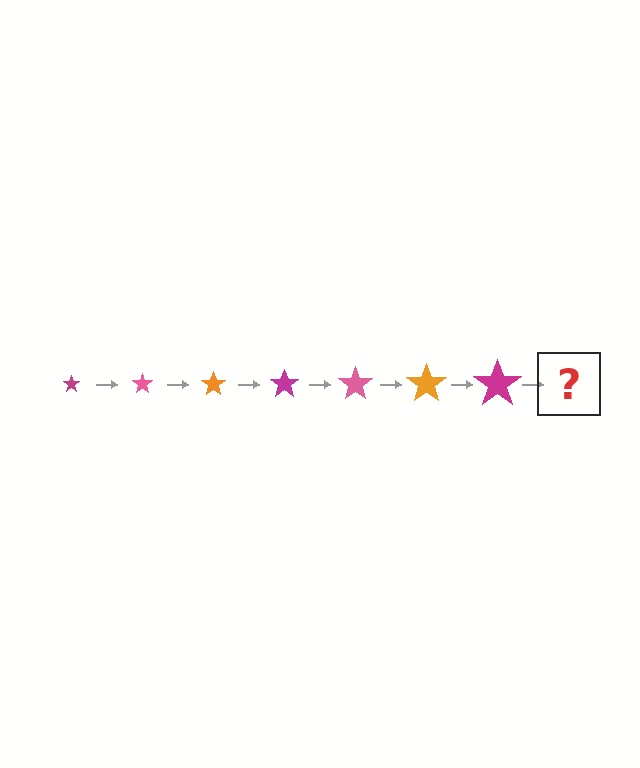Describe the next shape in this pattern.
It should be a pink star, larger than the previous one.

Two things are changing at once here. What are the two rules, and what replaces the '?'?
The two rules are that the star grows larger each step and the color cycles through magenta, pink, and orange. The '?' should be a pink star, larger than the previous one.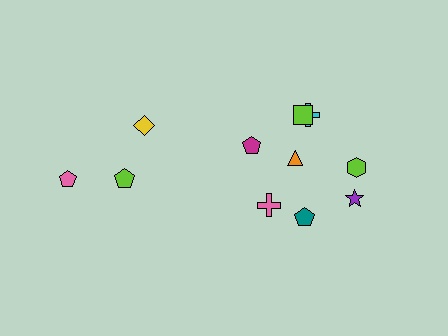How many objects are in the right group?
There are 8 objects.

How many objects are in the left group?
There are 3 objects.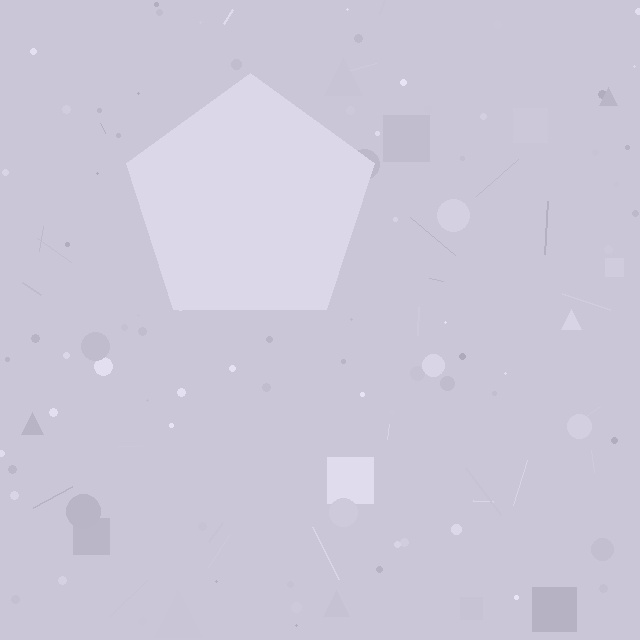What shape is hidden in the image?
A pentagon is hidden in the image.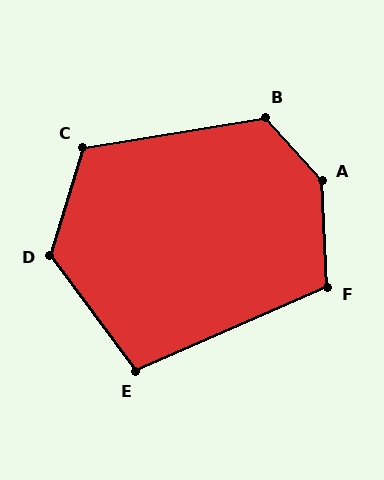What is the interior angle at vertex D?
Approximately 127 degrees (obtuse).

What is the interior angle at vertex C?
Approximately 116 degrees (obtuse).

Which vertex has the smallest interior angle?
E, at approximately 103 degrees.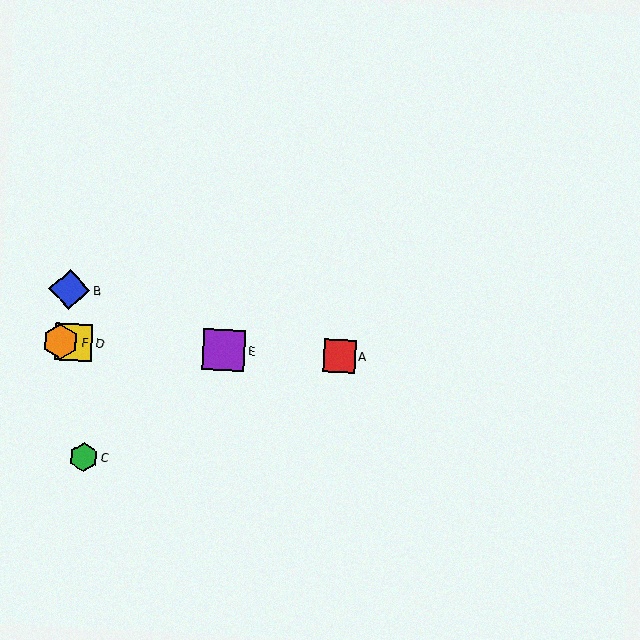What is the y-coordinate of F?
Object F is at y≈342.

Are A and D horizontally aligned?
Yes, both are at y≈356.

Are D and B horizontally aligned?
No, D is at y≈342 and B is at y≈290.